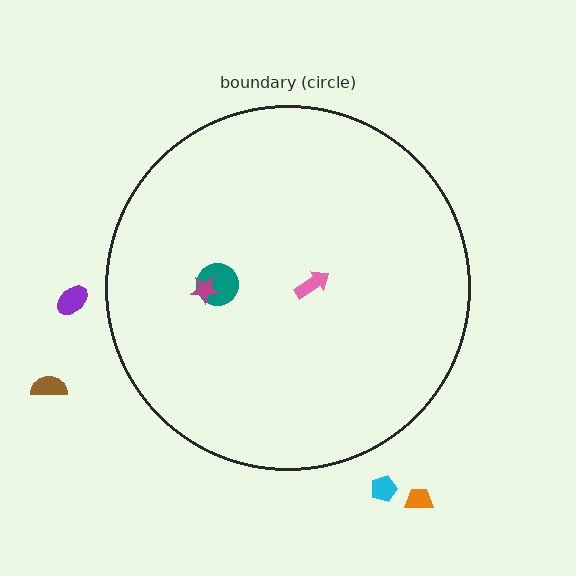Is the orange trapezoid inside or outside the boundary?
Outside.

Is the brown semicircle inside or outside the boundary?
Outside.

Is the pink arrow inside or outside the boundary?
Inside.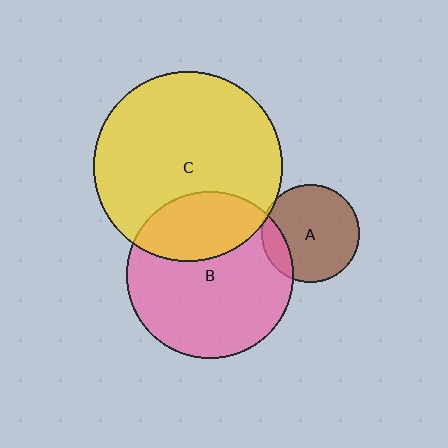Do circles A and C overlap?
Yes.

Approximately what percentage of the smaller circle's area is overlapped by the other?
Approximately 5%.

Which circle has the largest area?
Circle C (yellow).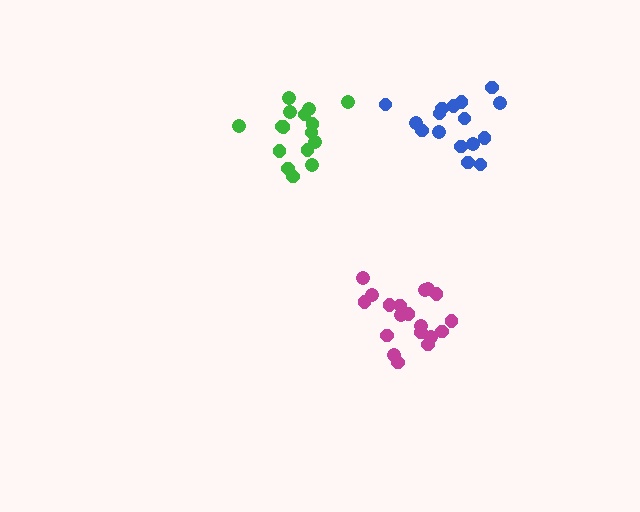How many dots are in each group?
Group 1: 19 dots, Group 2: 16 dots, Group 3: 16 dots (51 total).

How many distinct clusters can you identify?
There are 3 distinct clusters.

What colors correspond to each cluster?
The clusters are colored: magenta, green, blue.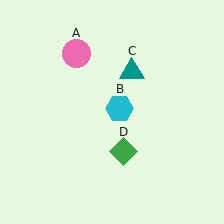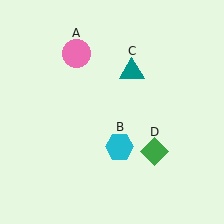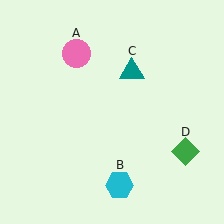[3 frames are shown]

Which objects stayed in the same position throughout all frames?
Pink circle (object A) and teal triangle (object C) remained stationary.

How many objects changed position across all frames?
2 objects changed position: cyan hexagon (object B), green diamond (object D).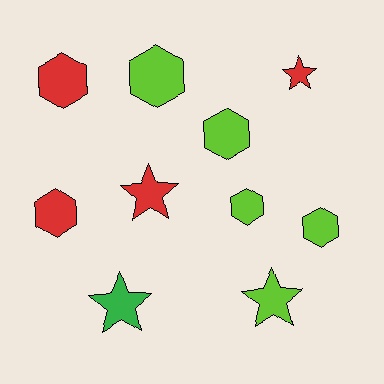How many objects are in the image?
There are 10 objects.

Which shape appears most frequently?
Hexagon, with 6 objects.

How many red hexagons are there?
There are 2 red hexagons.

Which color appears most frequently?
Lime, with 5 objects.